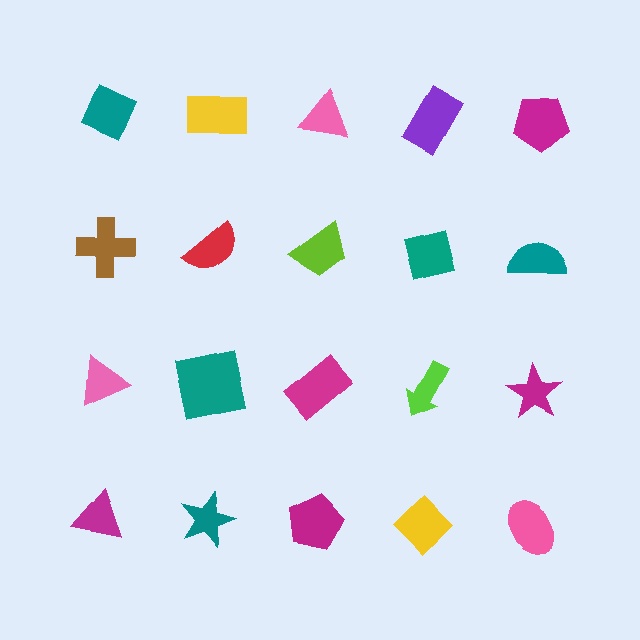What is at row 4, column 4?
A yellow diamond.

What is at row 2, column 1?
A brown cross.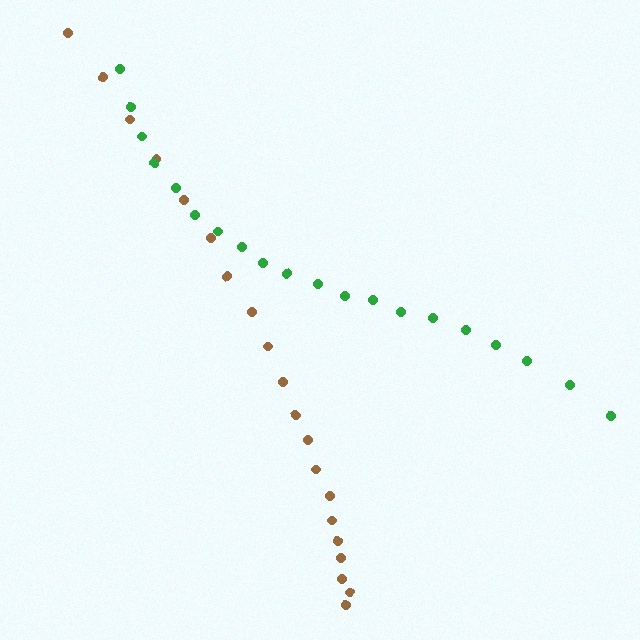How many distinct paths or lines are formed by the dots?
There are 2 distinct paths.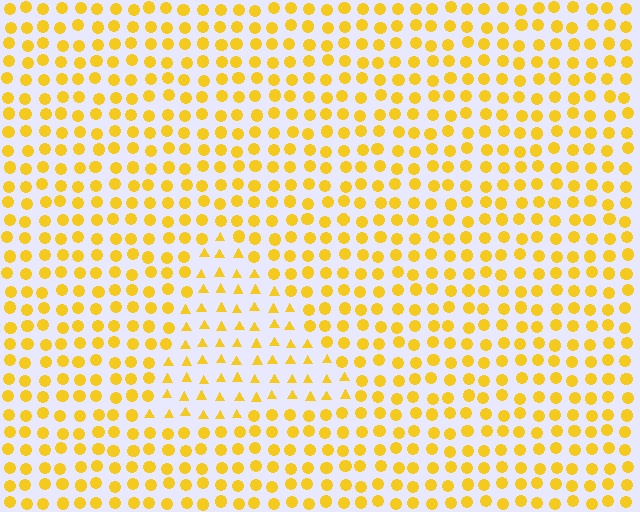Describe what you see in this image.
The image is filled with small yellow elements arranged in a uniform grid. A triangle-shaped region contains triangles, while the surrounding area contains circles. The boundary is defined purely by the change in element shape.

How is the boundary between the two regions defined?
The boundary is defined by a change in element shape: triangles inside vs. circles outside. All elements share the same color and spacing.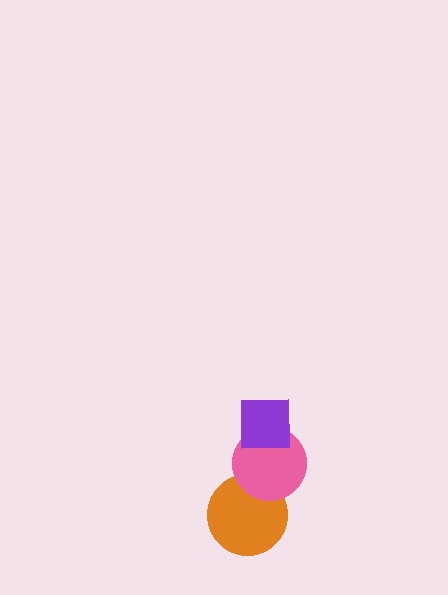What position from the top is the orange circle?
The orange circle is 3rd from the top.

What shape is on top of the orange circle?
The pink circle is on top of the orange circle.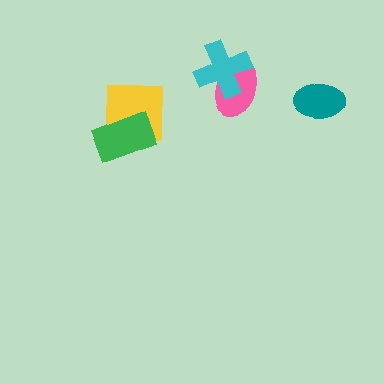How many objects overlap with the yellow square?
1 object overlaps with the yellow square.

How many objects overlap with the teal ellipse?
0 objects overlap with the teal ellipse.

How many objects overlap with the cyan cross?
1 object overlaps with the cyan cross.